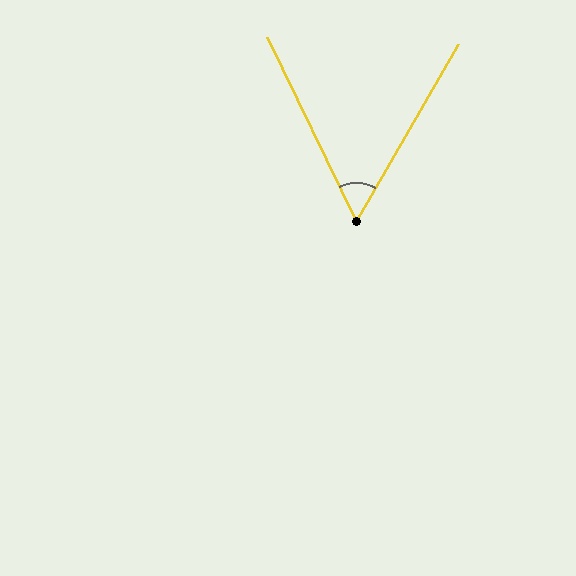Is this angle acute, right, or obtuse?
It is acute.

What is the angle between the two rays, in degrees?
Approximately 56 degrees.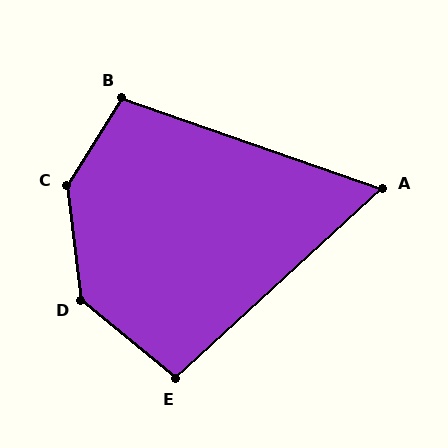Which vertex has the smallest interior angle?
A, at approximately 62 degrees.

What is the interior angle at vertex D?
Approximately 137 degrees (obtuse).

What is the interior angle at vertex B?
Approximately 103 degrees (obtuse).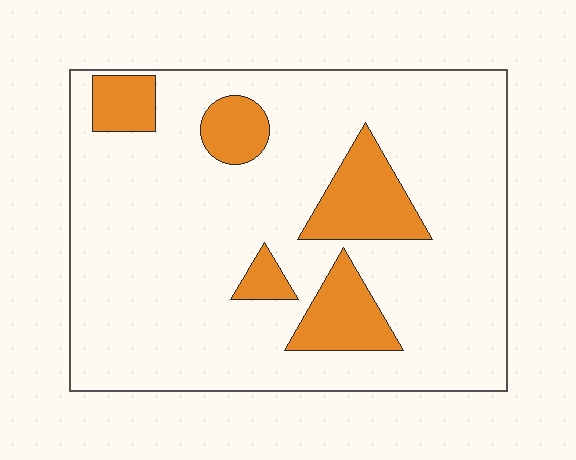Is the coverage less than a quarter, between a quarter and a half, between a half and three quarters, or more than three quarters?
Less than a quarter.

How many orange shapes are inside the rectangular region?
5.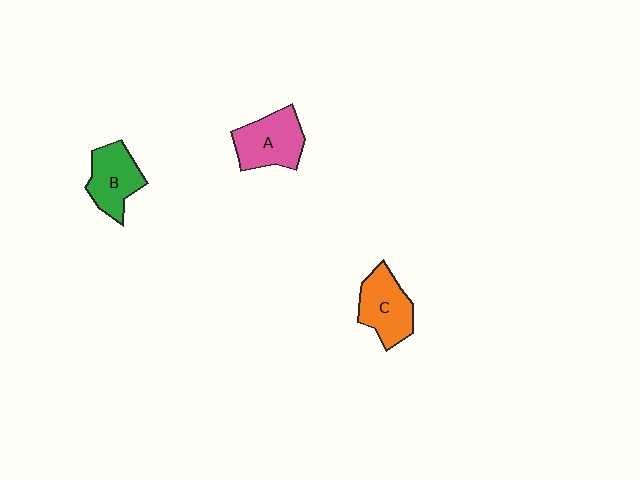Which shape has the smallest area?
Shape B (green).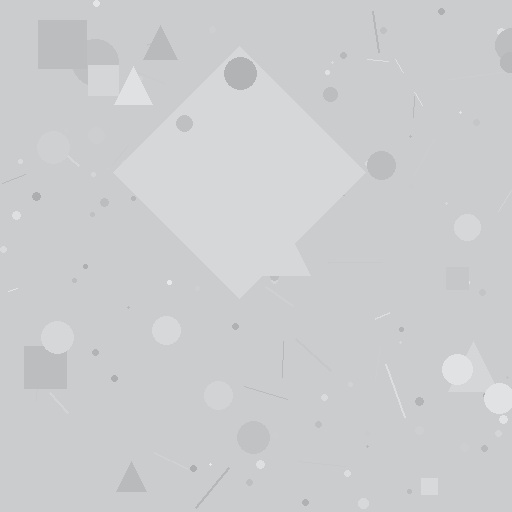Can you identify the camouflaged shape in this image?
The camouflaged shape is a diamond.